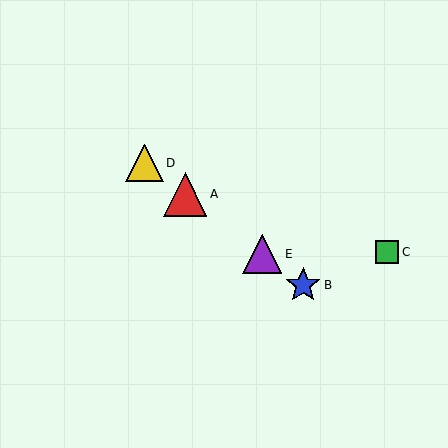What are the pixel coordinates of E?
Object E is at (262, 254).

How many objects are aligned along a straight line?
4 objects (A, B, D, E) are aligned along a straight line.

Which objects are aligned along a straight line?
Objects A, B, D, E are aligned along a straight line.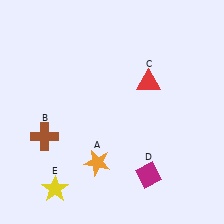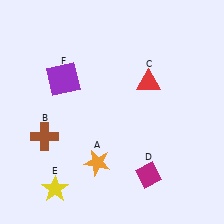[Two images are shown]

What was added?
A purple square (F) was added in Image 2.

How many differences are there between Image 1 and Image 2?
There is 1 difference between the two images.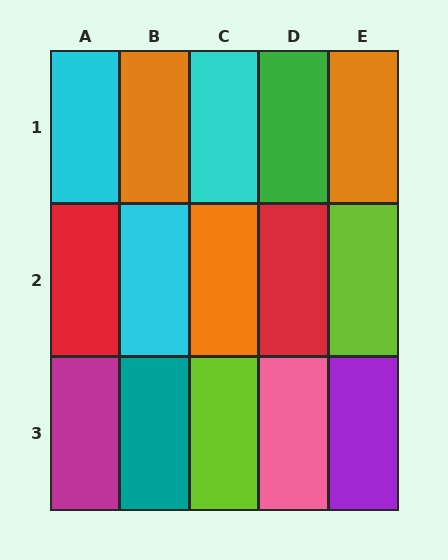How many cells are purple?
1 cell is purple.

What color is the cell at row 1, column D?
Green.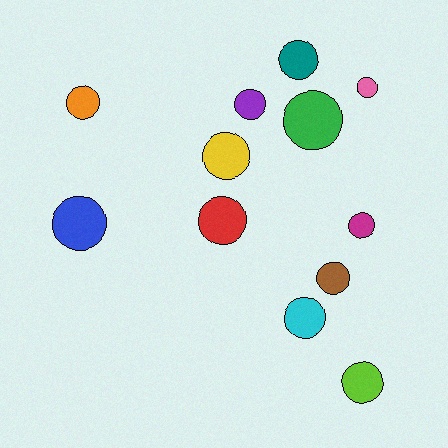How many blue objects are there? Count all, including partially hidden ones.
There is 1 blue object.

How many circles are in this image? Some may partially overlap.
There are 12 circles.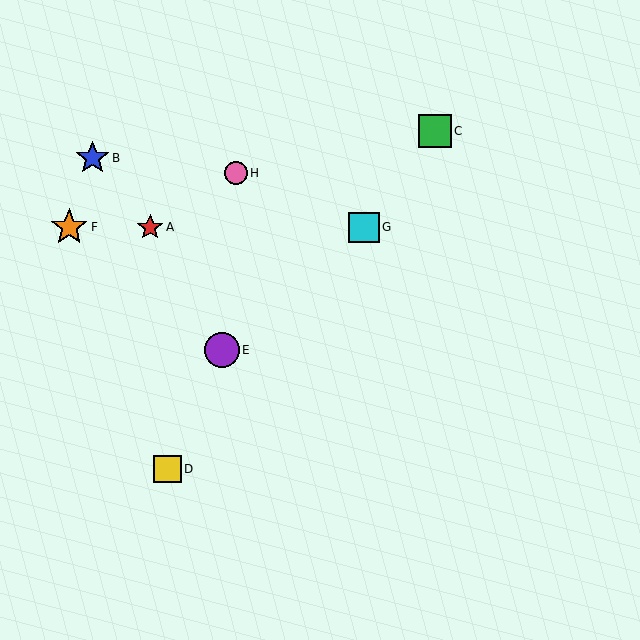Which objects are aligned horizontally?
Objects A, F, G are aligned horizontally.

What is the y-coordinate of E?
Object E is at y≈350.